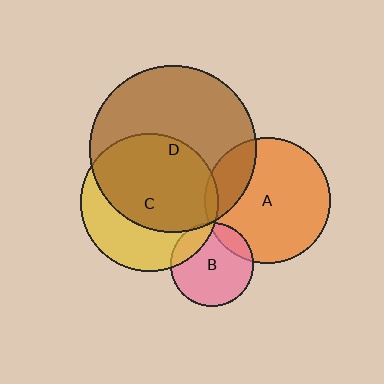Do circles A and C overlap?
Yes.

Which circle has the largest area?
Circle D (brown).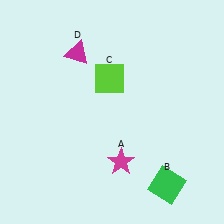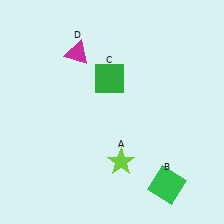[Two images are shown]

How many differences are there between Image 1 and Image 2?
There are 2 differences between the two images.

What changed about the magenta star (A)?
In Image 1, A is magenta. In Image 2, it changed to lime.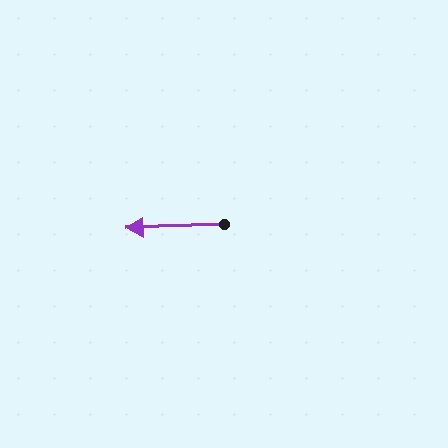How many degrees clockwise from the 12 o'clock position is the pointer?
Approximately 268 degrees.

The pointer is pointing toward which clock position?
Roughly 9 o'clock.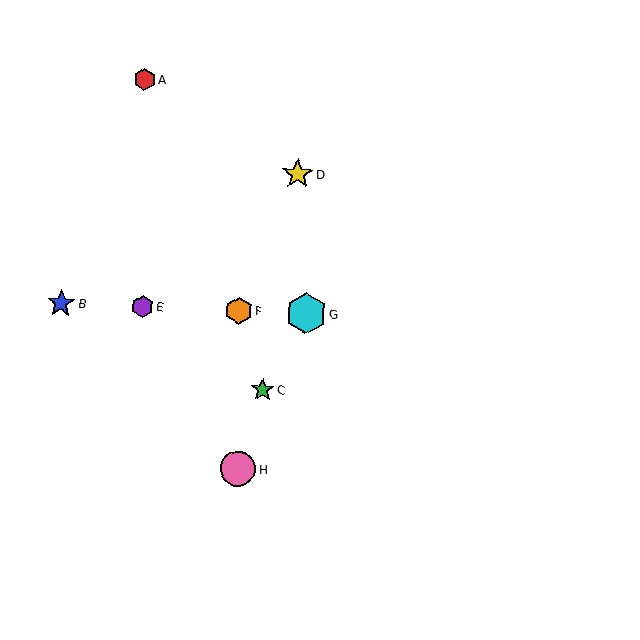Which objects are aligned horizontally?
Objects B, E, F, G are aligned horizontally.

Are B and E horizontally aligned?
Yes, both are at y≈303.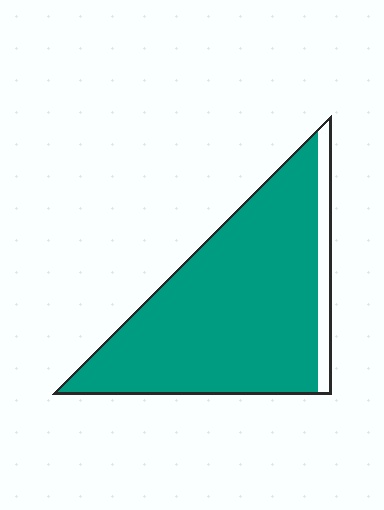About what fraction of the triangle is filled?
About nine tenths (9/10).